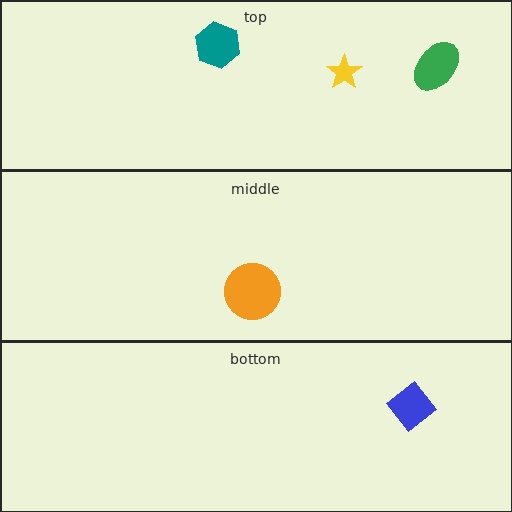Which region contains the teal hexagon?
The top region.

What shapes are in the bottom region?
The blue diamond.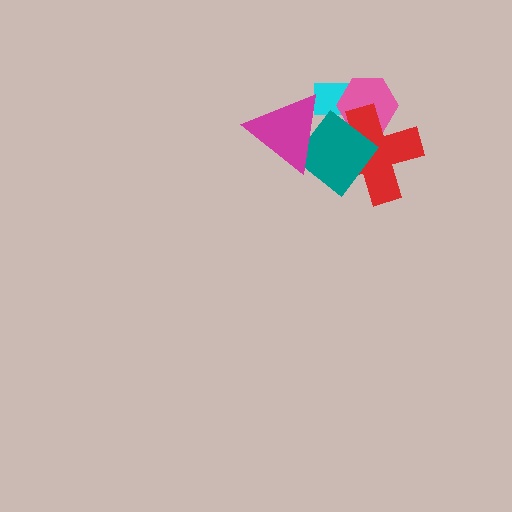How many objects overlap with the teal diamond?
4 objects overlap with the teal diamond.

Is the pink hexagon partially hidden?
Yes, it is partially covered by another shape.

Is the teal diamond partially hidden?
Yes, it is partially covered by another shape.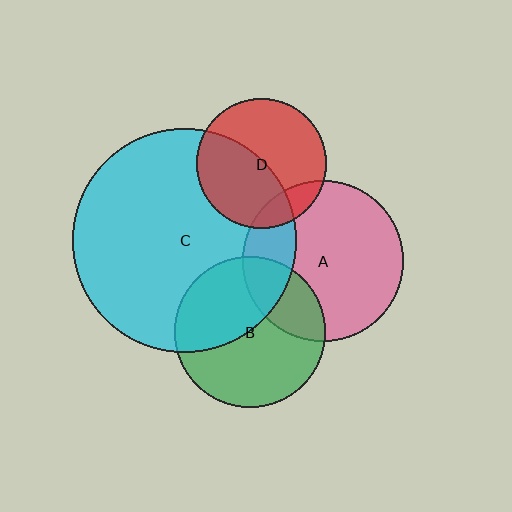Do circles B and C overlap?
Yes.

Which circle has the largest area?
Circle C (cyan).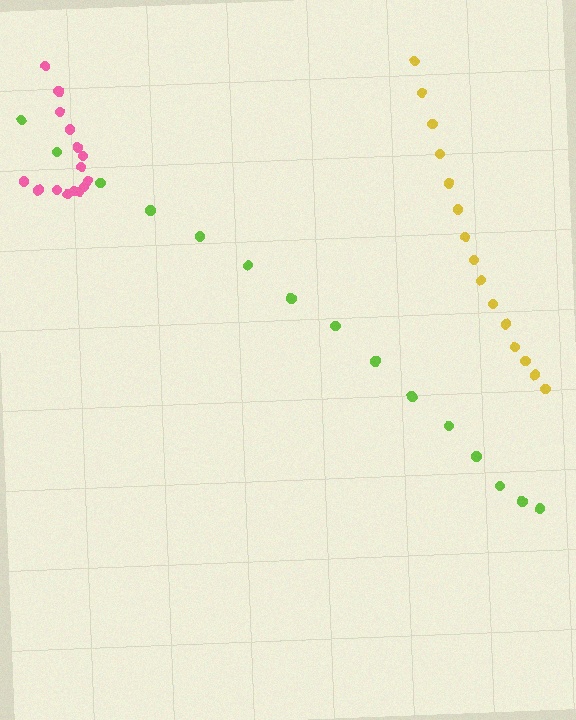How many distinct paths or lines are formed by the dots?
There are 3 distinct paths.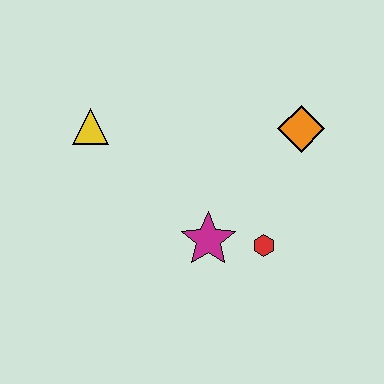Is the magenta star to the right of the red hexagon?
No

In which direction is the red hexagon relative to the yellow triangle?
The red hexagon is to the right of the yellow triangle.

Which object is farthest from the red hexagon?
The yellow triangle is farthest from the red hexagon.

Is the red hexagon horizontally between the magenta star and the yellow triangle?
No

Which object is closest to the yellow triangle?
The magenta star is closest to the yellow triangle.